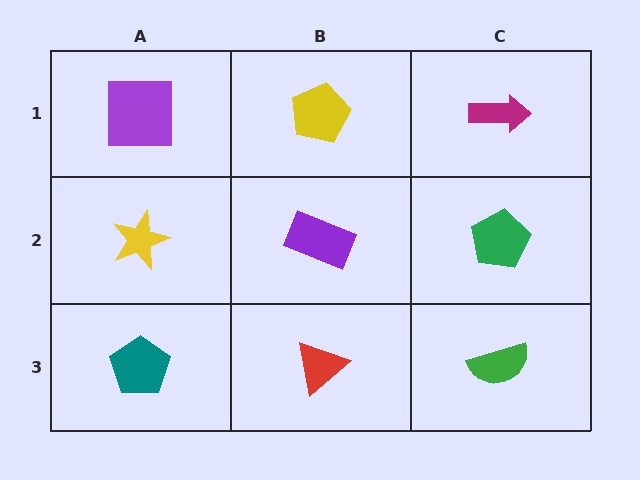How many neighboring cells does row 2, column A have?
3.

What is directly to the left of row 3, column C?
A red triangle.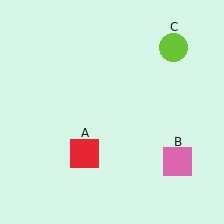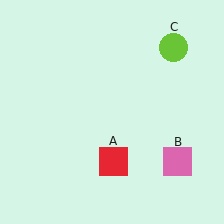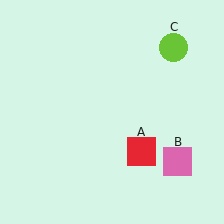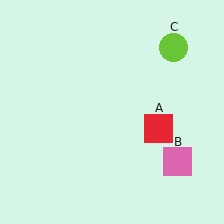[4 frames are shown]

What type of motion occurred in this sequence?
The red square (object A) rotated counterclockwise around the center of the scene.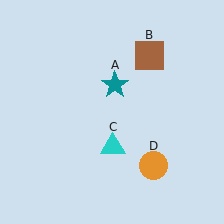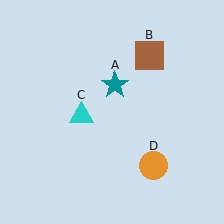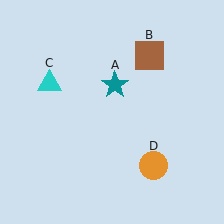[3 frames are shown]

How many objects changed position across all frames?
1 object changed position: cyan triangle (object C).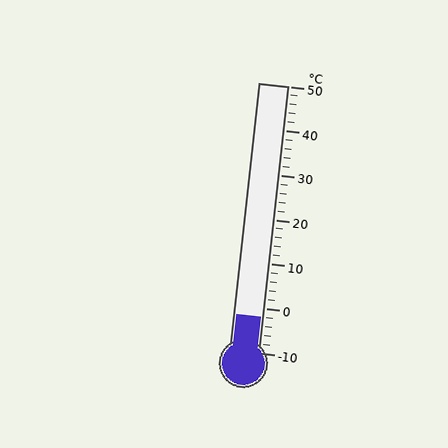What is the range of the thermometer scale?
The thermometer scale ranges from -10°C to 50°C.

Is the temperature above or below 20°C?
The temperature is below 20°C.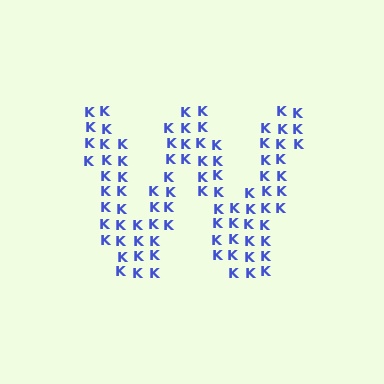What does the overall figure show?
The overall figure shows the letter W.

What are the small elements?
The small elements are letter K's.